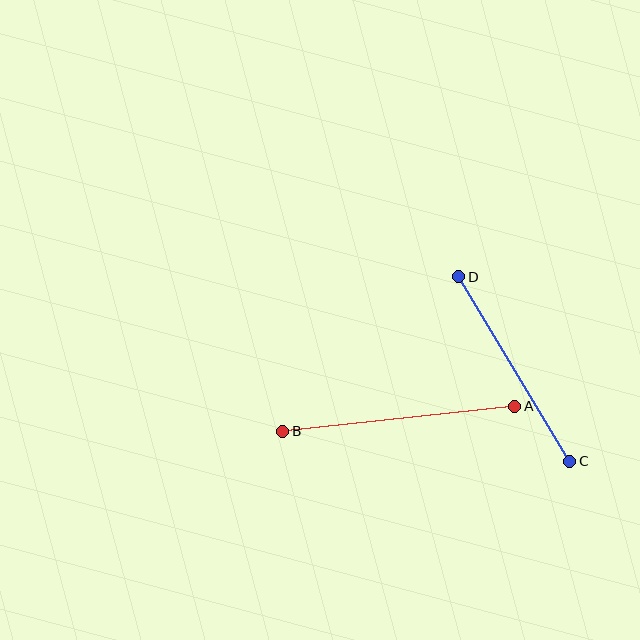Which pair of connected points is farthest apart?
Points A and B are farthest apart.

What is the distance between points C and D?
The distance is approximately 215 pixels.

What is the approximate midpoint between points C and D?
The midpoint is at approximately (514, 369) pixels.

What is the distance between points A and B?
The distance is approximately 233 pixels.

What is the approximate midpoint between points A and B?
The midpoint is at approximately (399, 419) pixels.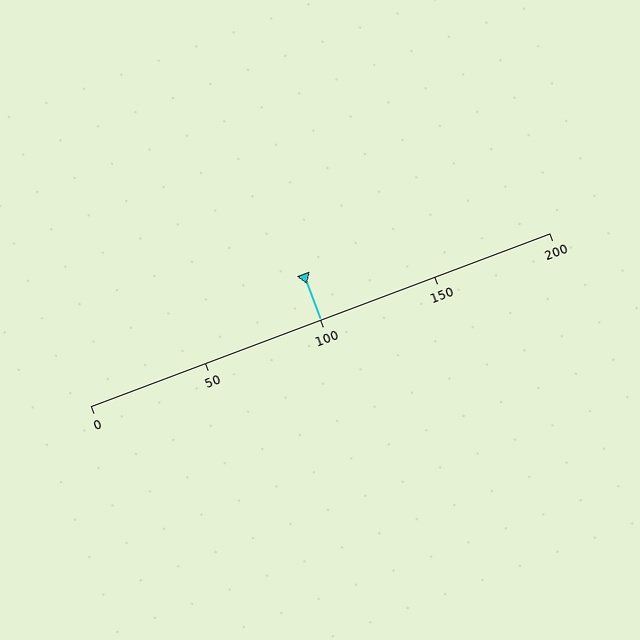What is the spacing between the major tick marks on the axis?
The major ticks are spaced 50 apart.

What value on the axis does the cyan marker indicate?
The marker indicates approximately 100.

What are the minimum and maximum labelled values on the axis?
The axis runs from 0 to 200.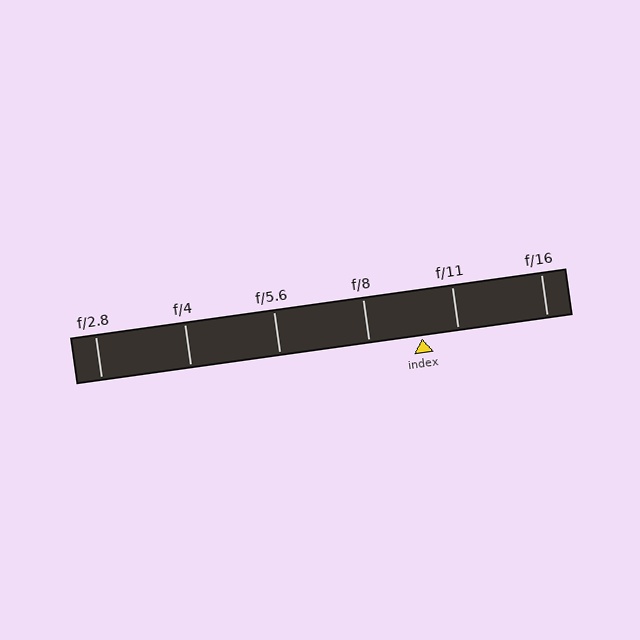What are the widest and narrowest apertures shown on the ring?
The widest aperture shown is f/2.8 and the narrowest is f/16.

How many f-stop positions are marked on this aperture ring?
There are 6 f-stop positions marked.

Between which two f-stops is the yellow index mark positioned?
The index mark is between f/8 and f/11.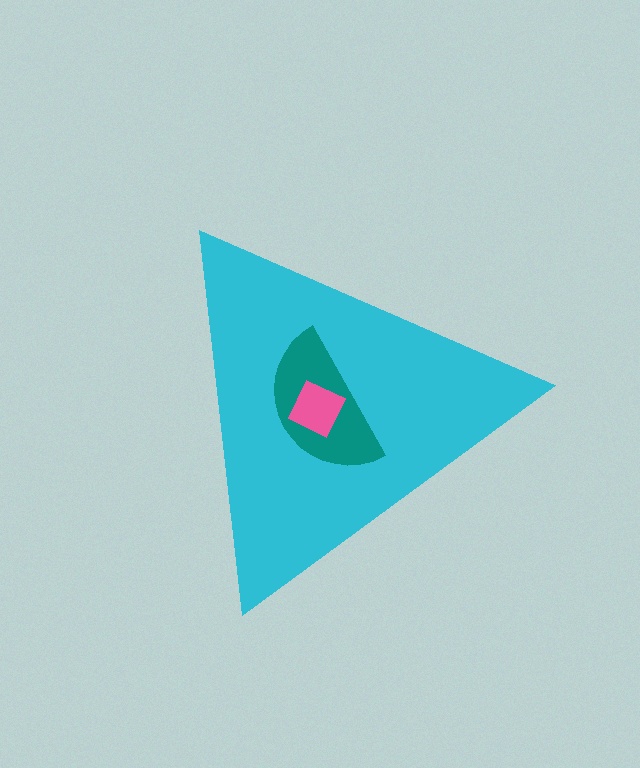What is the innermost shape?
The pink square.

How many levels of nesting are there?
3.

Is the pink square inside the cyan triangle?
Yes.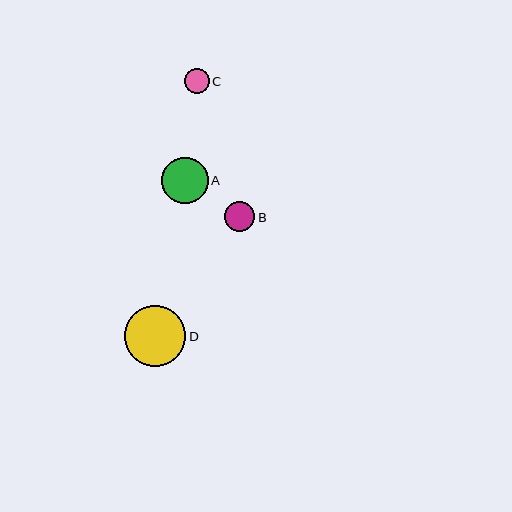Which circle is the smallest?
Circle C is the smallest with a size of approximately 24 pixels.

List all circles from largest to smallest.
From largest to smallest: D, A, B, C.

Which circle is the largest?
Circle D is the largest with a size of approximately 61 pixels.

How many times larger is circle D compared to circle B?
Circle D is approximately 2.0 times the size of circle B.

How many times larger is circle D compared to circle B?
Circle D is approximately 2.0 times the size of circle B.